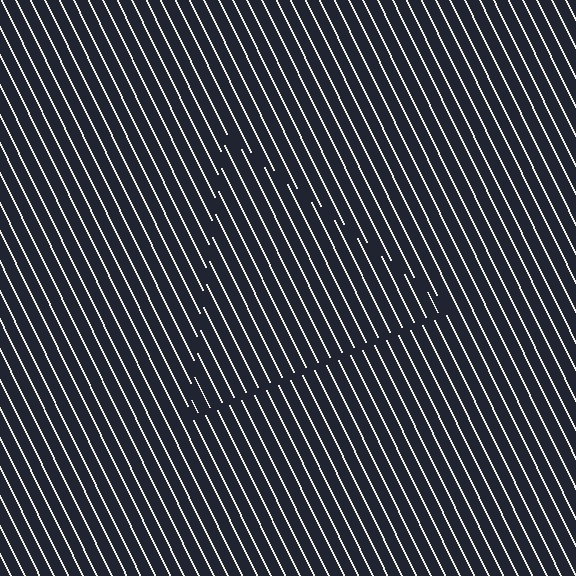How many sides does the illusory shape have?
3 sides — the line-ends trace a triangle.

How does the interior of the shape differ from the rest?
The interior of the shape contains the same grating, shifted by half a period — the contour is defined by the phase discontinuity where line-ends from the inner and outer gratings abut.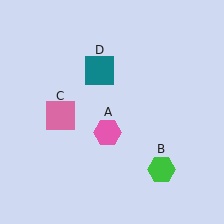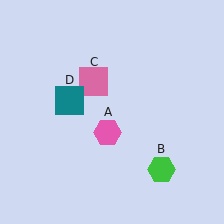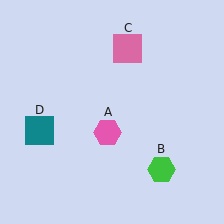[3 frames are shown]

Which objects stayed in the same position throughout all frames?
Pink hexagon (object A) and green hexagon (object B) remained stationary.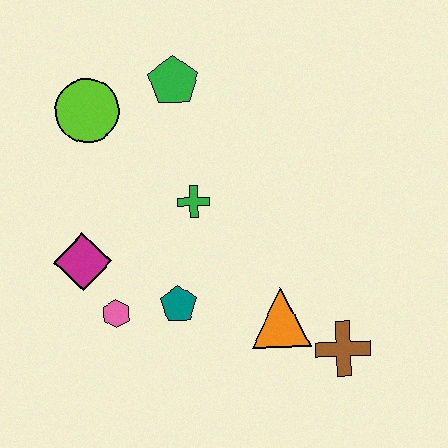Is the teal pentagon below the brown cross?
No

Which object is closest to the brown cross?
The orange triangle is closest to the brown cross.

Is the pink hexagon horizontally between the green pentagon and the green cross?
No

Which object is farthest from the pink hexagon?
The green pentagon is farthest from the pink hexagon.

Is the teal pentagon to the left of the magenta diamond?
No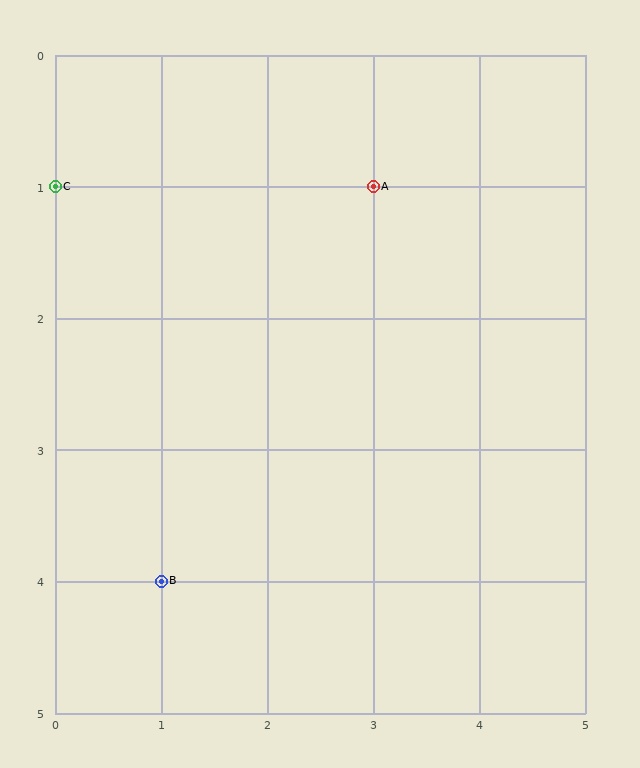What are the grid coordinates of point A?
Point A is at grid coordinates (3, 1).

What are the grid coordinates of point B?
Point B is at grid coordinates (1, 4).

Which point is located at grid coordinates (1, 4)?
Point B is at (1, 4).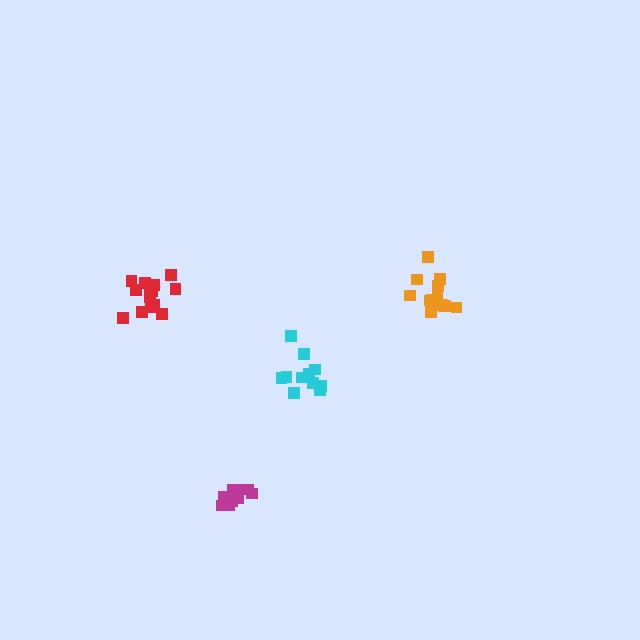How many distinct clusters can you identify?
There are 4 distinct clusters.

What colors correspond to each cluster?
The clusters are colored: red, orange, magenta, cyan.